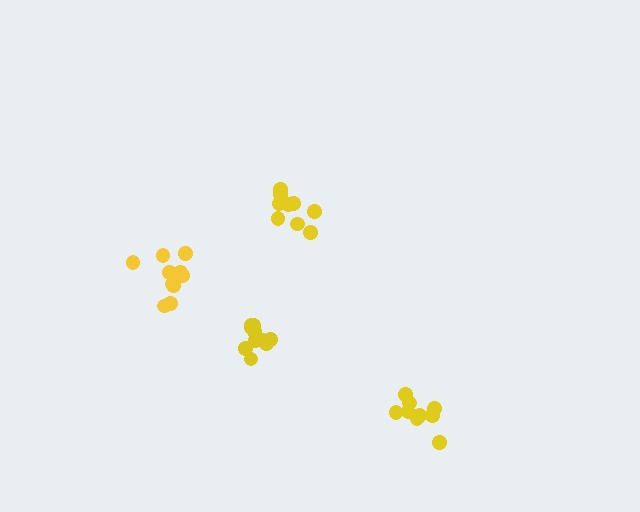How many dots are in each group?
Group 1: 9 dots, Group 2: 9 dots, Group 3: 10 dots, Group 4: 10 dots (38 total).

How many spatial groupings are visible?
There are 4 spatial groupings.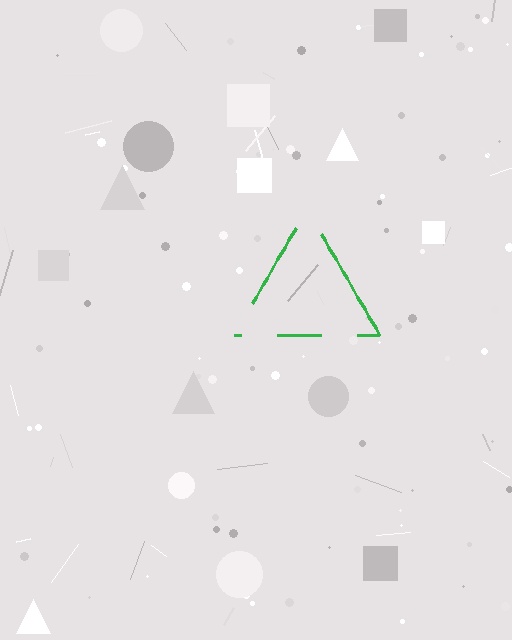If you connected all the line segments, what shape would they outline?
They would outline a triangle.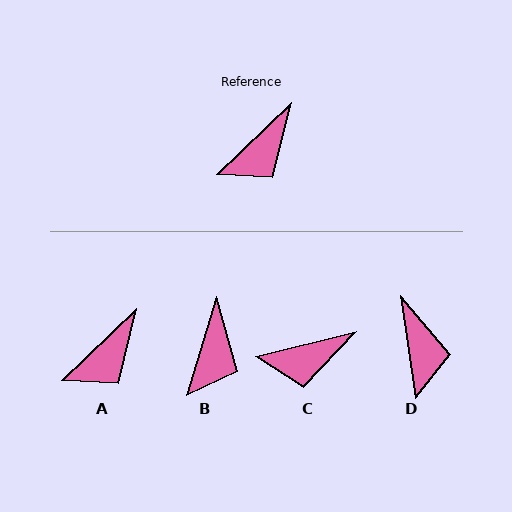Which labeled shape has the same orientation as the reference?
A.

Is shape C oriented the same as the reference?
No, it is off by about 30 degrees.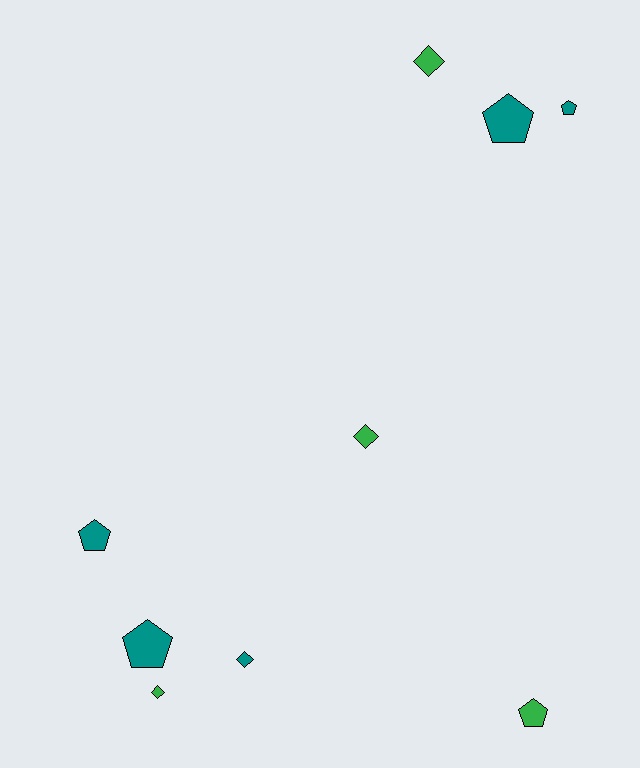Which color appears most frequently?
Teal, with 5 objects.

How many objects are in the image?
There are 9 objects.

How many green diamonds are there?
There are 3 green diamonds.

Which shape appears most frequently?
Pentagon, with 5 objects.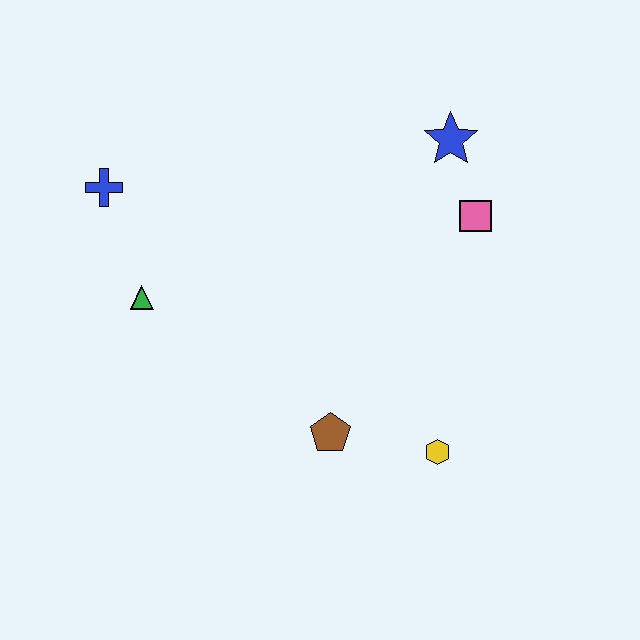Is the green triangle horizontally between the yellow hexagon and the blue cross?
Yes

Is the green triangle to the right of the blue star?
No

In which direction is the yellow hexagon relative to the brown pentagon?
The yellow hexagon is to the right of the brown pentagon.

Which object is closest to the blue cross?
The green triangle is closest to the blue cross.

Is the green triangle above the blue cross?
No